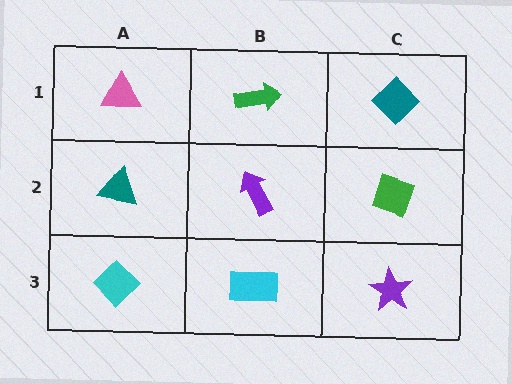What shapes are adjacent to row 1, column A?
A teal triangle (row 2, column A), a green arrow (row 1, column B).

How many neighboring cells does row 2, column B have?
4.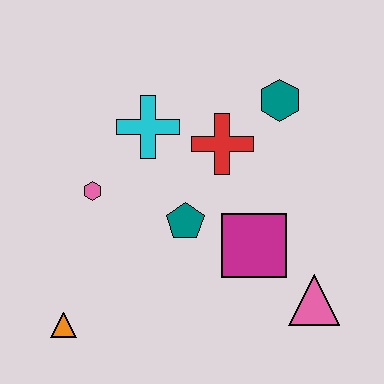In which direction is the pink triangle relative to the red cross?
The pink triangle is below the red cross.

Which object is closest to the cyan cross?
The red cross is closest to the cyan cross.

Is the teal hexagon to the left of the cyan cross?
No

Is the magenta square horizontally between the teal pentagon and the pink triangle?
Yes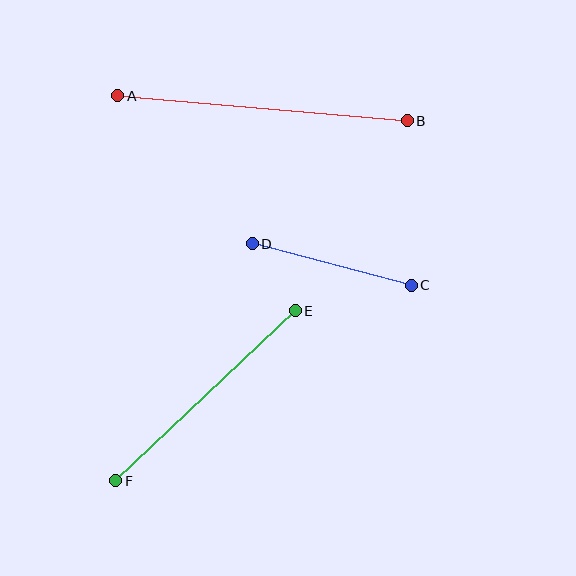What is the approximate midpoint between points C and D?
The midpoint is at approximately (332, 265) pixels.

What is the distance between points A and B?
The distance is approximately 290 pixels.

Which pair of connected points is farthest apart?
Points A and B are farthest apart.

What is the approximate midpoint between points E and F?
The midpoint is at approximately (205, 396) pixels.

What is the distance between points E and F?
The distance is approximately 247 pixels.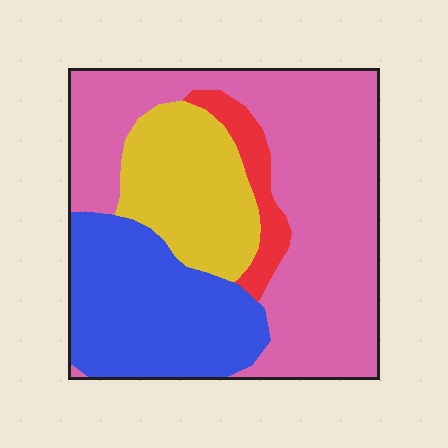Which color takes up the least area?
Red, at roughly 5%.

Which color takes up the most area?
Pink, at roughly 50%.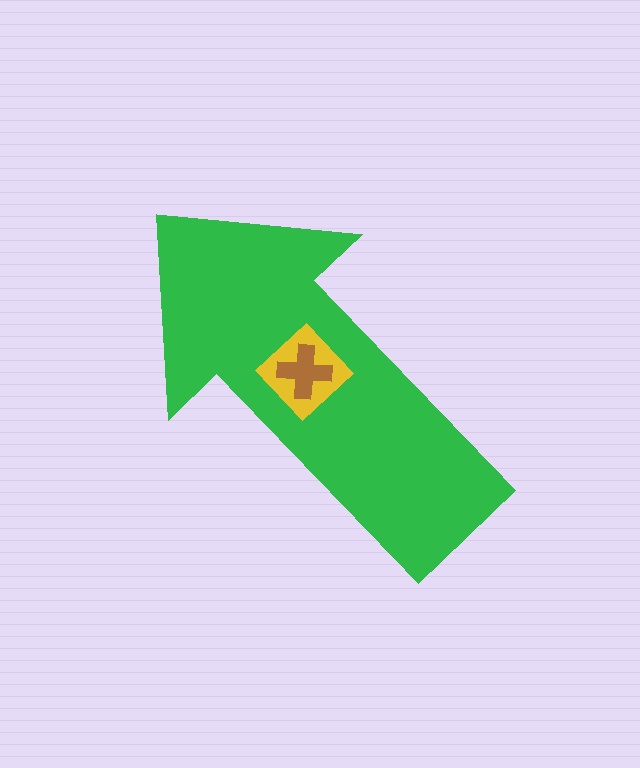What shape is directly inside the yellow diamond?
The brown cross.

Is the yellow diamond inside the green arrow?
Yes.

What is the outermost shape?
The green arrow.